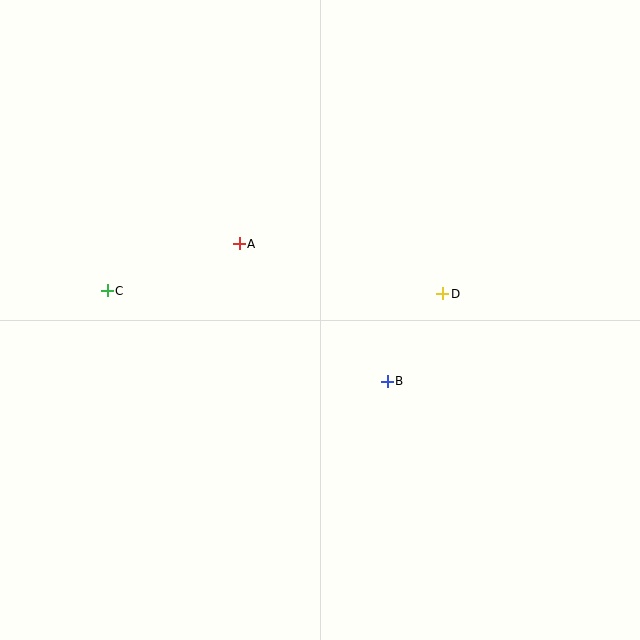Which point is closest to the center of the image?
Point B at (387, 381) is closest to the center.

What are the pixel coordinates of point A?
Point A is at (239, 244).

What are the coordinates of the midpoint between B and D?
The midpoint between B and D is at (415, 338).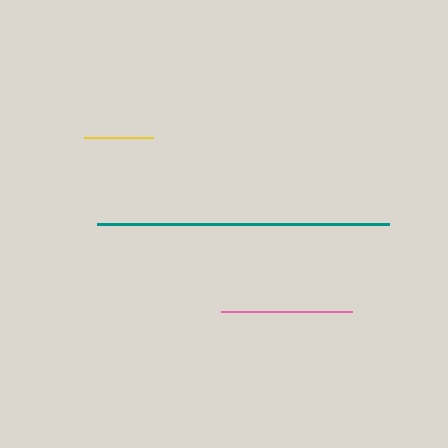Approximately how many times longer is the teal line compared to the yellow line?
The teal line is approximately 4.2 times the length of the yellow line.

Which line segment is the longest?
The teal line is the longest at approximately 293 pixels.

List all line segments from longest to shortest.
From longest to shortest: teal, pink, yellow.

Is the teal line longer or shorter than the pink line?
The teal line is longer than the pink line.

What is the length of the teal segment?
The teal segment is approximately 293 pixels long.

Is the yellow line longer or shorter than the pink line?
The pink line is longer than the yellow line.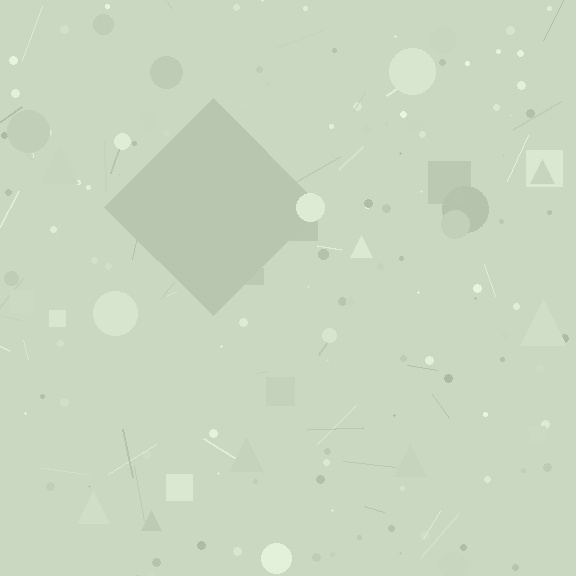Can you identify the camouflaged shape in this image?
The camouflaged shape is a diamond.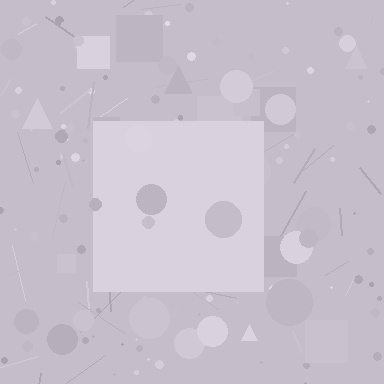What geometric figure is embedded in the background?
A square is embedded in the background.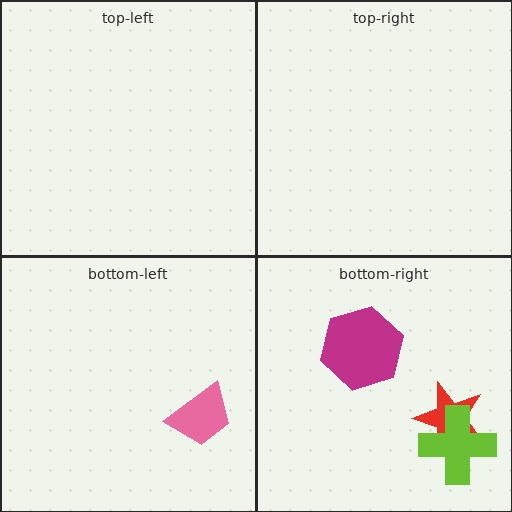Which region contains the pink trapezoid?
The bottom-left region.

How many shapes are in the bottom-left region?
1.